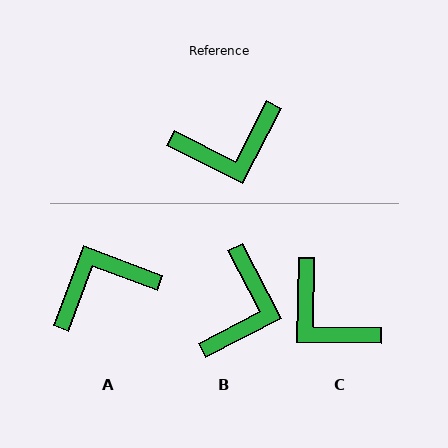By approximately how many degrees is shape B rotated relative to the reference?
Approximately 54 degrees counter-clockwise.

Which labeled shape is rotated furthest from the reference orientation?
A, about 174 degrees away.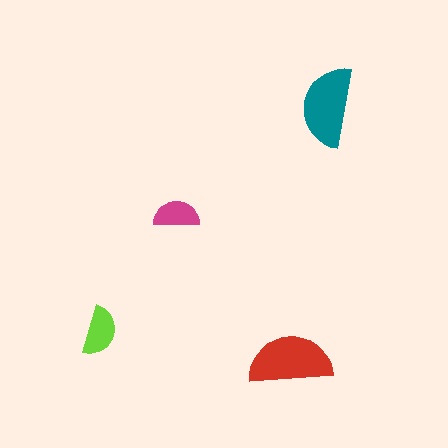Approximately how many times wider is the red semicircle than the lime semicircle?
About 1.5 times wider.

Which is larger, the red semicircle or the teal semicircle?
The red one.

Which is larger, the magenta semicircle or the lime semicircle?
The lime one.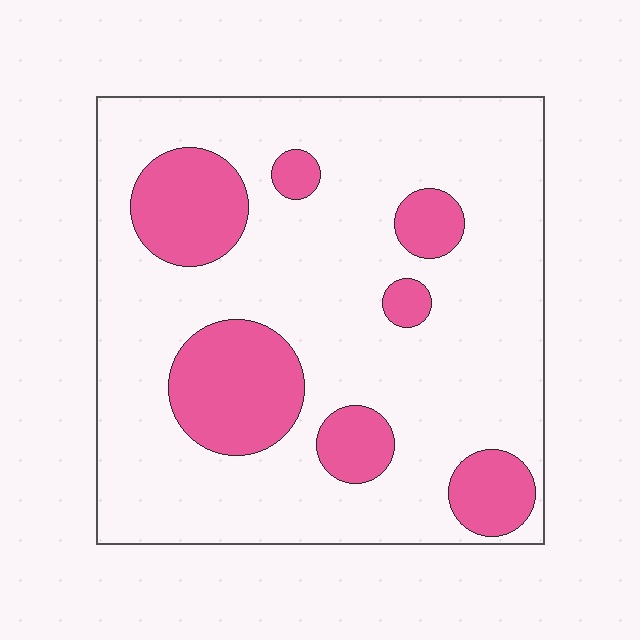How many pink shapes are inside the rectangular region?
7.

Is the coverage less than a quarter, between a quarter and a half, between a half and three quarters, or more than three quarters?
Less than a quarter.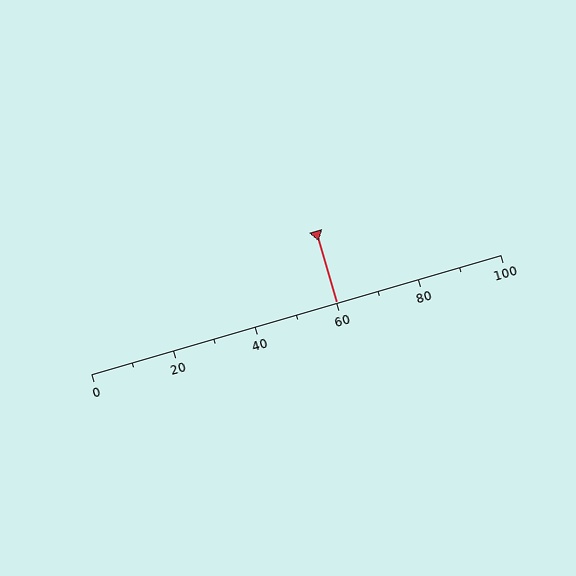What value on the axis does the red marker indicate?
The marker indicates approximately 60.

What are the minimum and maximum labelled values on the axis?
The axis runs from 0 to 100.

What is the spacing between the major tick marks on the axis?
The major ticks are spaced 20 apart.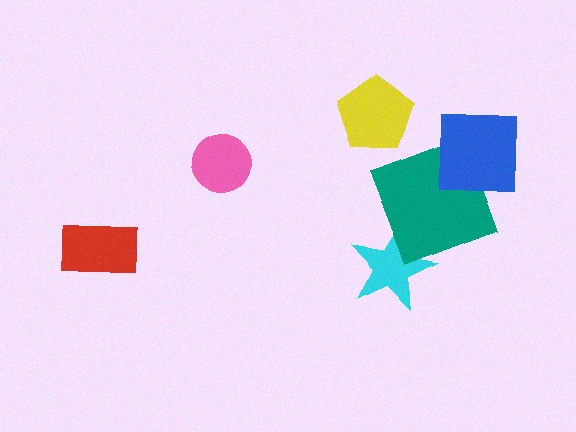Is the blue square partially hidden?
No, no other shape covers it.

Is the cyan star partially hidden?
Yes, it is partially covered by another shape.